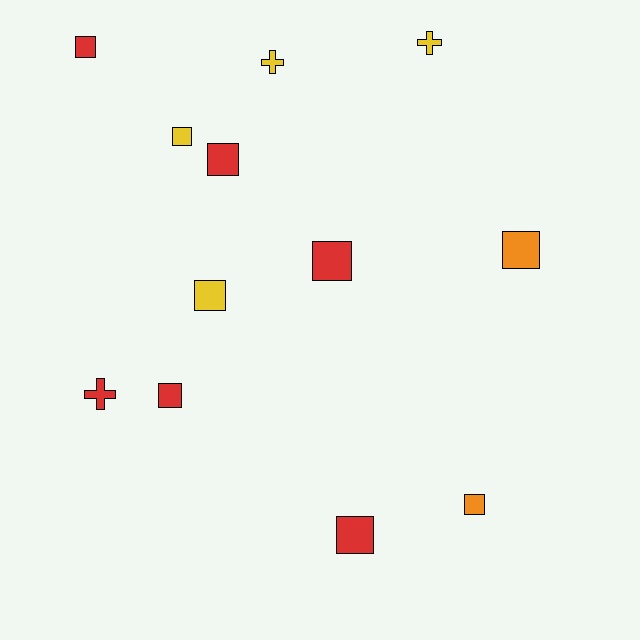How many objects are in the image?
There are 12 objects.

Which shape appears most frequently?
Square, with 9 objects.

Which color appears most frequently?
Red, with 6 objects.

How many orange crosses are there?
There are no orange crosses.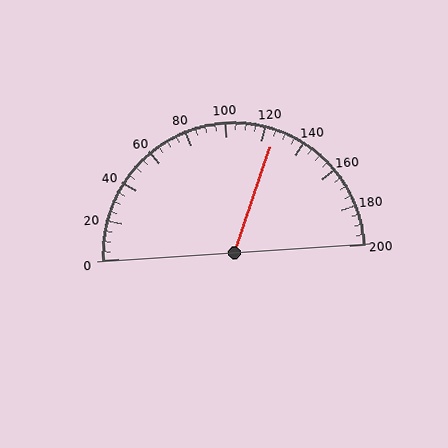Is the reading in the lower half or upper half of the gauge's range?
The reading is in the upper half of the range (0 to 200).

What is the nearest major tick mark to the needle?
The nearest major tick mark is 120.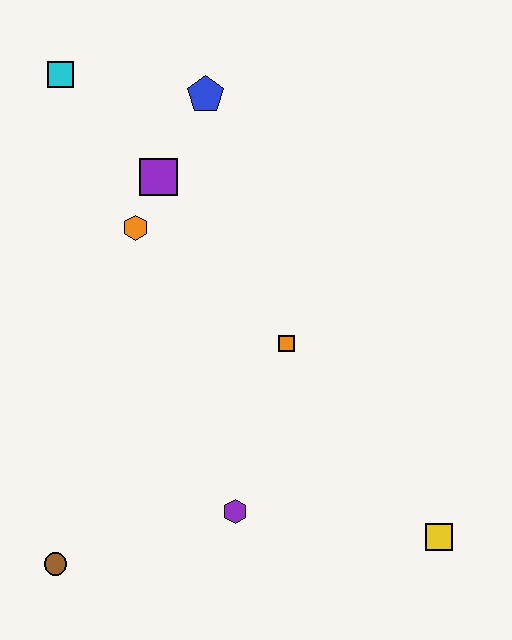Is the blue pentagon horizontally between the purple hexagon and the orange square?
No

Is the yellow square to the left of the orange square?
No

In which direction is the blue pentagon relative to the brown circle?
The blue pentagon is above the brown circle.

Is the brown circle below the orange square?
Yes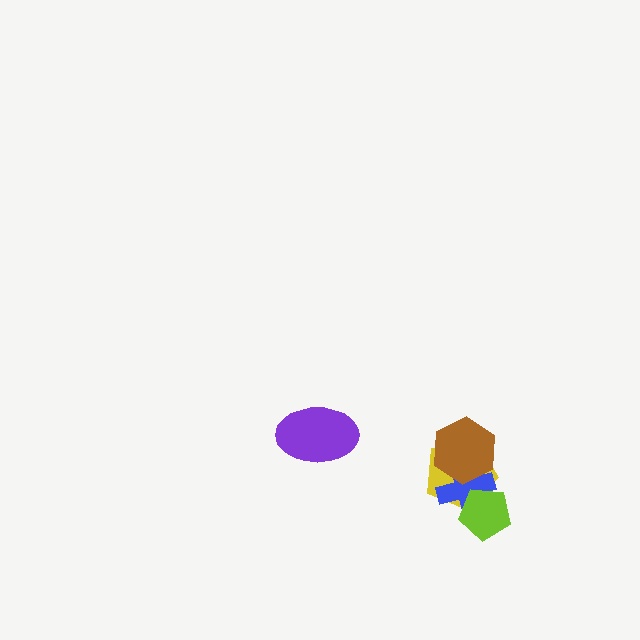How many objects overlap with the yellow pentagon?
3 objects overlap with the yellow pentagon.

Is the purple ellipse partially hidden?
No, no other shape covers it.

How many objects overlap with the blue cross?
3 objects overlap with the blue cross.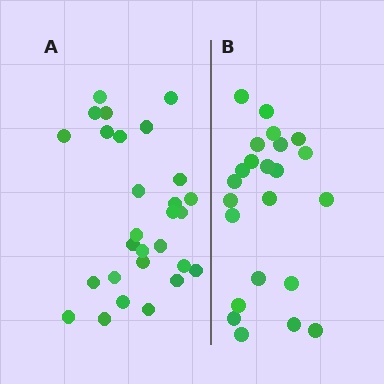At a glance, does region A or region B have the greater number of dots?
Region A (the left region) has more dots.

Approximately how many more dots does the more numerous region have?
Region A has about 5 more dots than region B.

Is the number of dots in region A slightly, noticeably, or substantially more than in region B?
Region A has only slightly more — the two regions are fairly close. The ratio is roughly 1.2 to 1.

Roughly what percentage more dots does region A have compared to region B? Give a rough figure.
About 20% more.